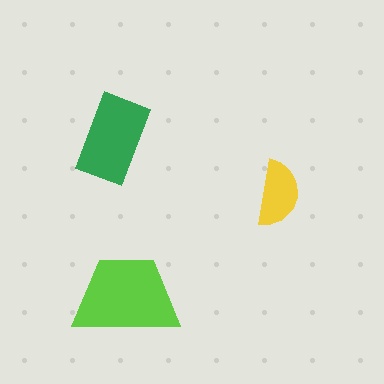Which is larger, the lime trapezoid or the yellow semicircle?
The lime trapezoid.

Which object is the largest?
The lime trapezoid.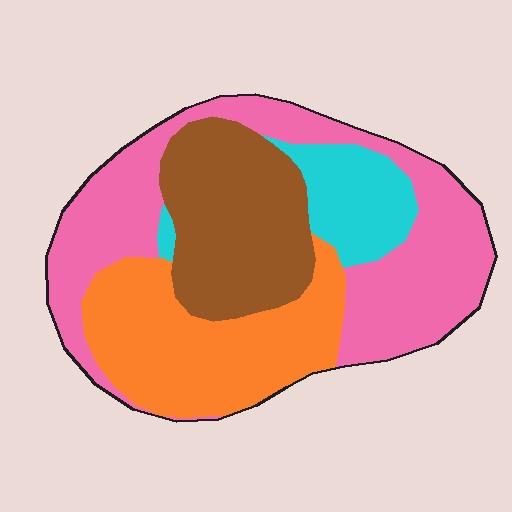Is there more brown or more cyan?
Brown.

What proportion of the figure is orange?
Orange covers around 25% of the figure.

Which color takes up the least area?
Cyan, at roughly 10%.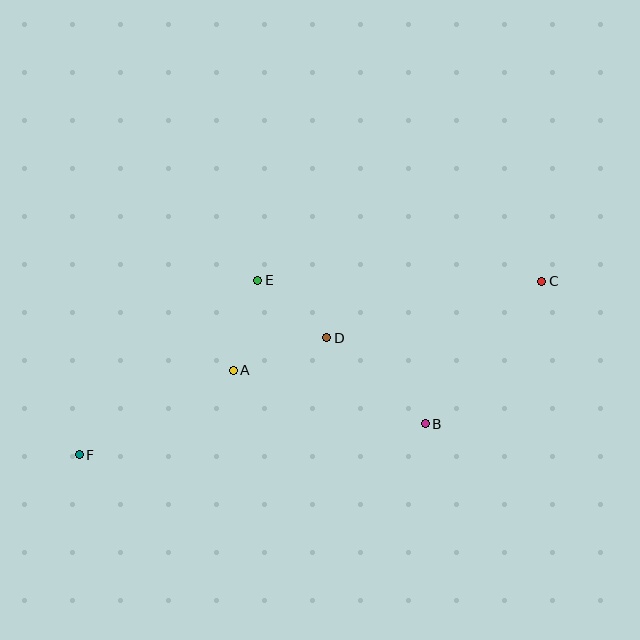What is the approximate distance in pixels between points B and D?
The distance between B and D is approximately 131 pixels.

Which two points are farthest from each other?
Points C and F are farthest from each other.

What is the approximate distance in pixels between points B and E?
The distance between B and E is approximately 221 pixels.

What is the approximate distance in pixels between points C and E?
The distance between C and E is approximately 284 pixels.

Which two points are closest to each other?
Points D and E are closest to each other.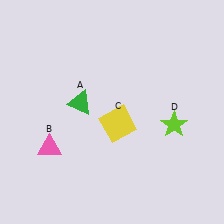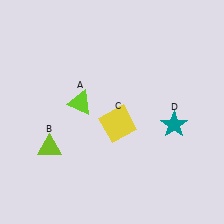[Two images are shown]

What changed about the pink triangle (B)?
In Image 1, B is pink. In Image 2, it changed to lime.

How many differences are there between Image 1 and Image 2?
There are 3 differences between the two images.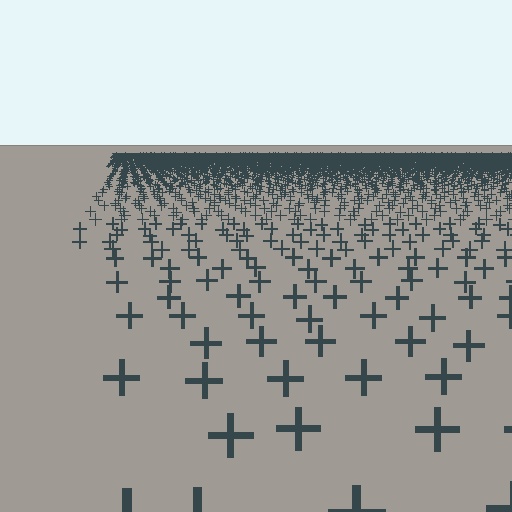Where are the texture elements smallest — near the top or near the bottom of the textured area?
Near the top.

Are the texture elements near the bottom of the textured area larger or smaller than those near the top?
Larger. Near the bottom, elements are closer to the viewer and appear at a bigger on-screen size.